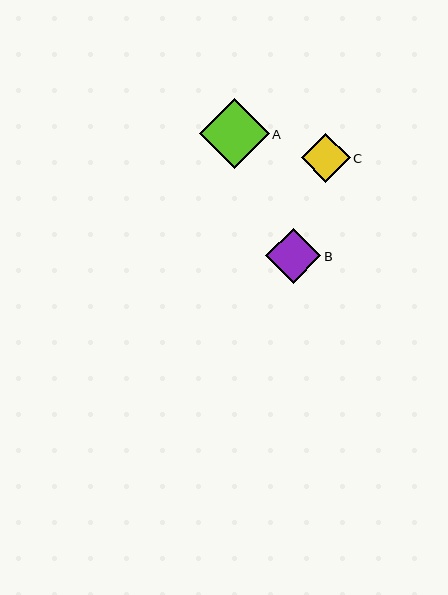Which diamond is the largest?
Diamond A is the largest with a size of approximately 70 pixels.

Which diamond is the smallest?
Diamond C is the smallest with a size of approximately 49 pixels.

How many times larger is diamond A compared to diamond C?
Diamond A is approximately 1.4 times the size of diamond C.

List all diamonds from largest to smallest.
From largest to smallest: A, B, C.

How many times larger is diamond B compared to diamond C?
Diamond B is approximately 1.1 times the size of diamond C.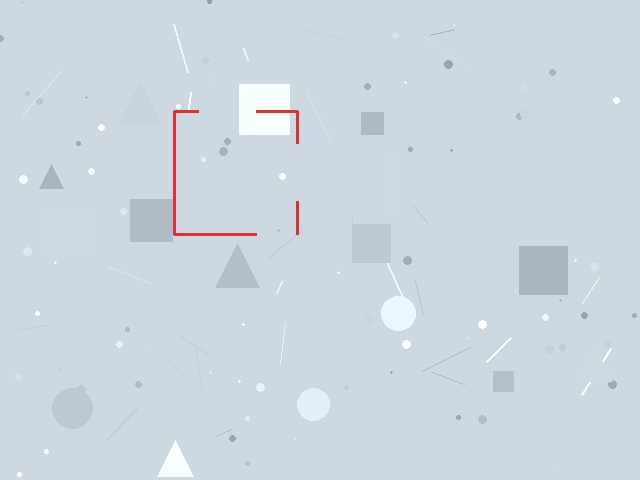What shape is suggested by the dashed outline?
The dashed outline suggests a square.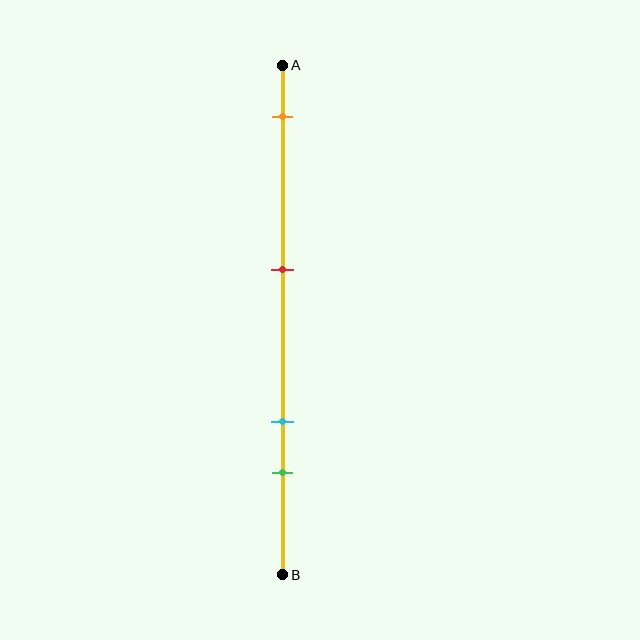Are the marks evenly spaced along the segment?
No, the marks are not evenly spaced.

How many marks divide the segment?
There are 4 marks dividing the segment.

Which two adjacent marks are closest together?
The cyan and green marks are the closest adjacent pair.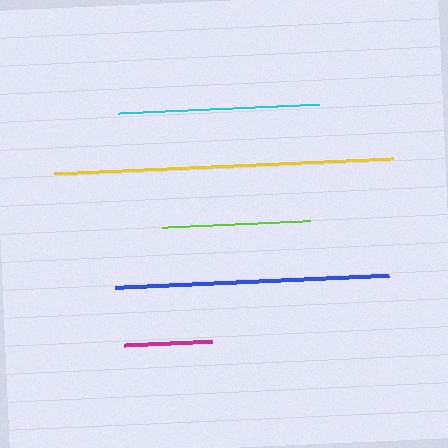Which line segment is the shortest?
The magenta line is the shortest at approximately 88 pixels.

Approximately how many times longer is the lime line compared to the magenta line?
The lime line is approximately 1.7 times the length of the magenta line.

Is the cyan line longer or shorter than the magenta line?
The cyan line is longer than the magenta line.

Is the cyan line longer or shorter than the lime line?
The cyan line is longer than the lime line.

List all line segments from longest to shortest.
From longest to shortest: yellow, blue, cyan, lime, magenta.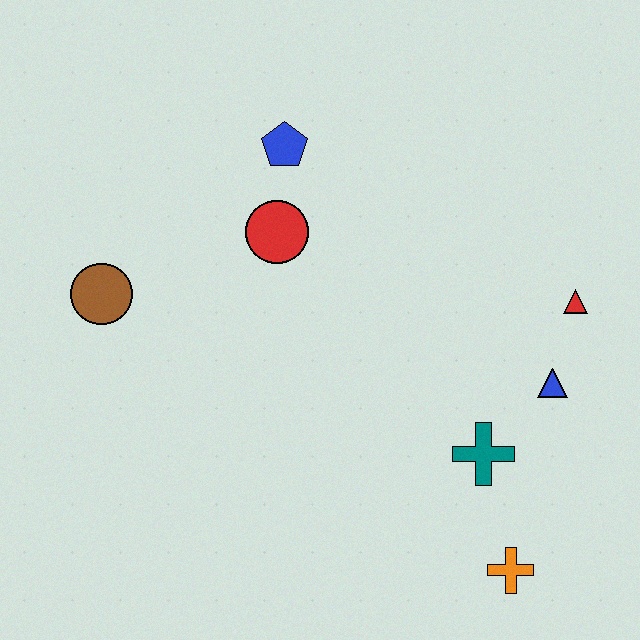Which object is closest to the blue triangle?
The red triangle is closest to the blue triangle.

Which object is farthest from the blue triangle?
The brown circle is farthest from the blue triangle.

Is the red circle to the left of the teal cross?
Yes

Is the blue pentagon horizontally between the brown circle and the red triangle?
Yes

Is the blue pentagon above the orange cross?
Yes